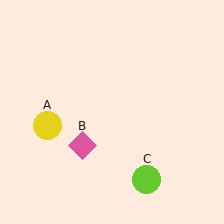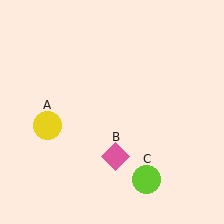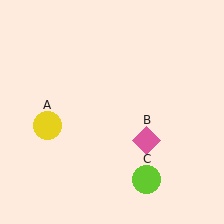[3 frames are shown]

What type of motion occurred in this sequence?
The pink diamond (object B) rotated counterclockwise around the center of the scene.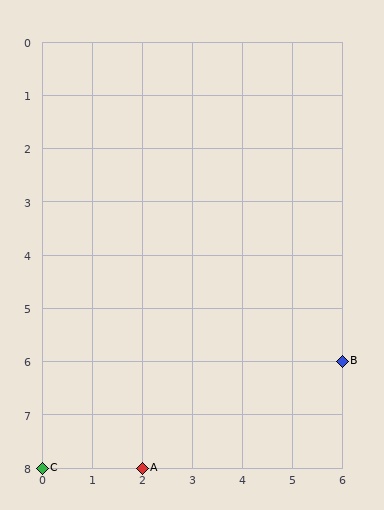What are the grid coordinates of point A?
Point A is at grid coordinates (2, 8).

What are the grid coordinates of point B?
Point B is at grid coordinates (6, 6).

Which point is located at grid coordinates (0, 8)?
Point C is at (0, 8).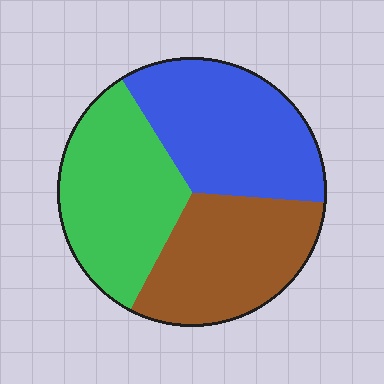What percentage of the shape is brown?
Brown takes up about one third (1/3) of the shape.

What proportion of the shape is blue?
Blue takes up between a third and a half of the shape.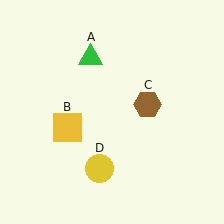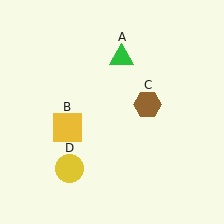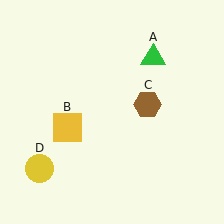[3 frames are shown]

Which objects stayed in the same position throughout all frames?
Yellow square (object B) and brown hexagon (object C) remained stationary.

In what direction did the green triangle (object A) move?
The green triangle (object A) moved right.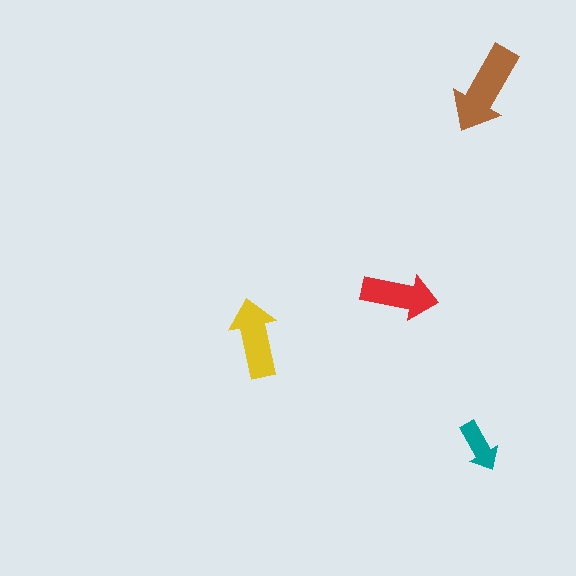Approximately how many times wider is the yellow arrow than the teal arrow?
About 1.5 times wider.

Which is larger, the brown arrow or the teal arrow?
The brown one.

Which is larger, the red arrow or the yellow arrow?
The yellow one.